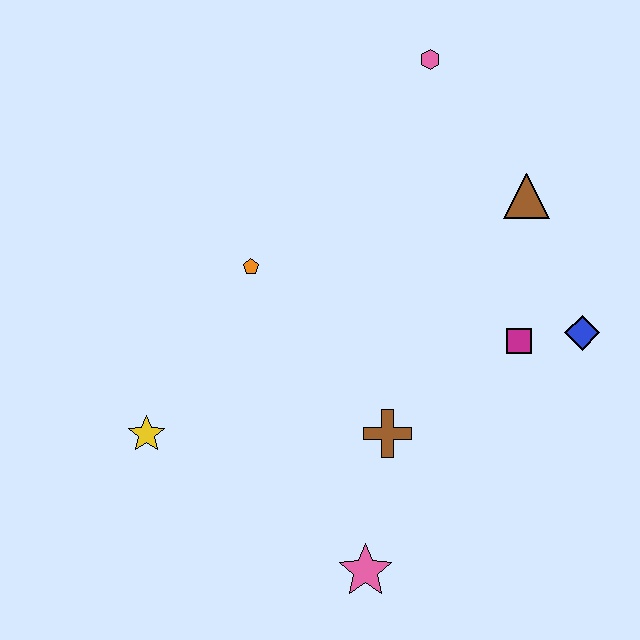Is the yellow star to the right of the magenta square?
No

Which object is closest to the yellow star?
The orange pentagon is closest to the yellow star.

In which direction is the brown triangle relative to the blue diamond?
The brown triangle is above the blue diamond.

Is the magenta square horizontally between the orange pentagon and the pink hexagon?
No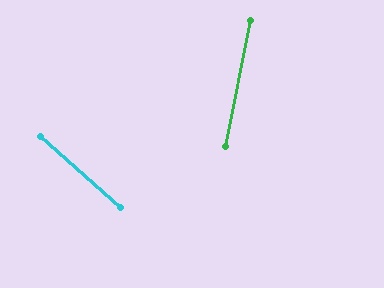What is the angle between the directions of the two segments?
Approximately 59 degrees.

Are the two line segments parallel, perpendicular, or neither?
Neither parallel nor perpendicular — they differ by about 59°.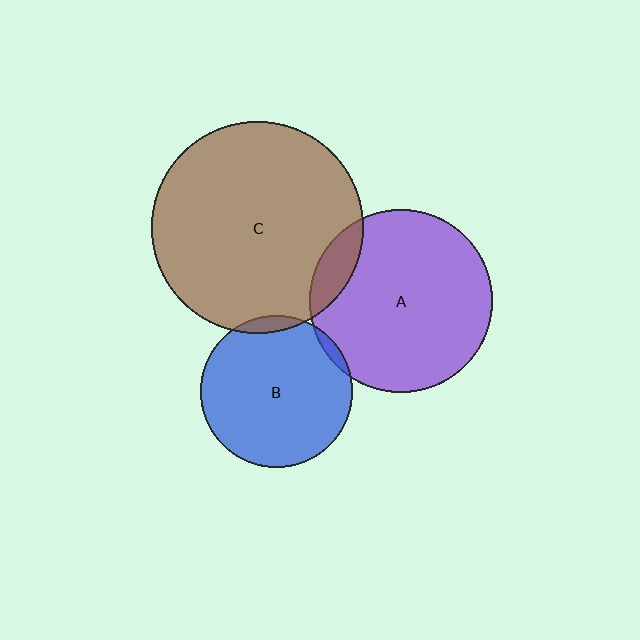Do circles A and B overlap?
Yes.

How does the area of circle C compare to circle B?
Approximately 1.9 times.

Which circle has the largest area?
Circle C (brown).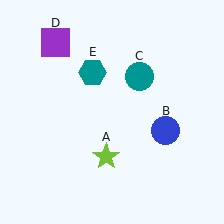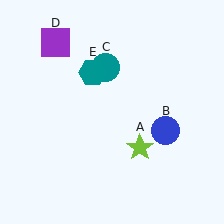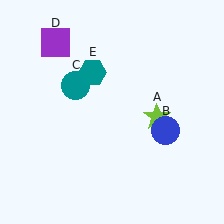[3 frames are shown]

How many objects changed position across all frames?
2 objects changed position: lime star (object A), teal circle (object C).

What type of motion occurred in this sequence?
The lime star (object A), teal circle (object C) rotated counterclockwise around the center of the scene.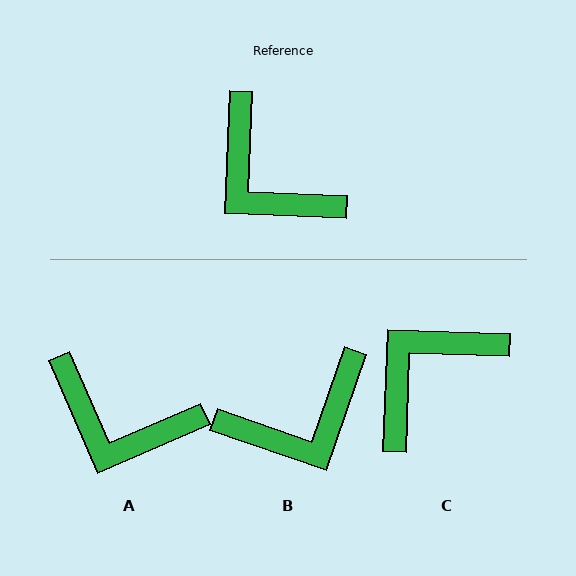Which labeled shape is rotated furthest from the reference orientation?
C, about 90 degrees away.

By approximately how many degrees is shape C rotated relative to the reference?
Approximately 90 degrees clockwise.